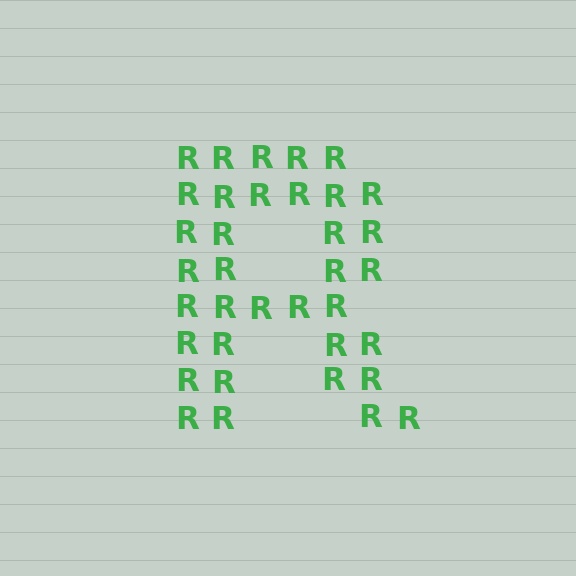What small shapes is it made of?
It is made of small letter R's.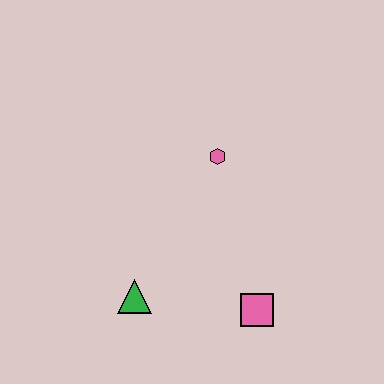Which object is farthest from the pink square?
The pink hexagon is farthest from the pink square.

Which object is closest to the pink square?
The green triangle is closest to the pink square.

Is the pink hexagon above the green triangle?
Yes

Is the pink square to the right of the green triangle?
Yes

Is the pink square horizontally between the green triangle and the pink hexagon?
No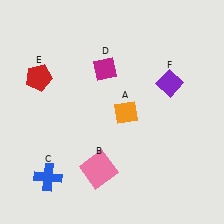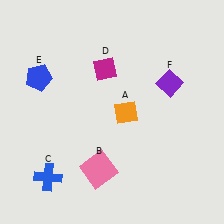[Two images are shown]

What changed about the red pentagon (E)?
In Image 1, E is red. In Image 2, it changed to blue.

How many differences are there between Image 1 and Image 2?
There is 1 difference between the two images.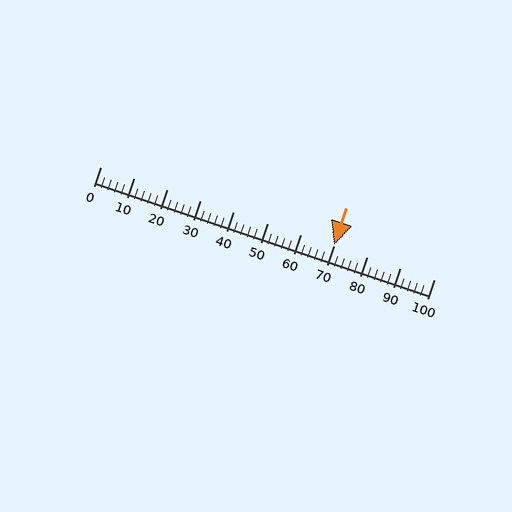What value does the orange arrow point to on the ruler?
The orange arrow points to approximately 70.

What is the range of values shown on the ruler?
The ruler shows values from 0 to 100.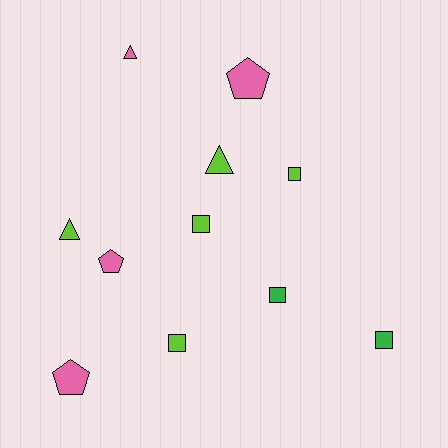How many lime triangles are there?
There are 2 lime triangles.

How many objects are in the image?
There are 11 objects.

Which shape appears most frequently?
Square, with 5 objects.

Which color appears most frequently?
Lime, with 5 objects.